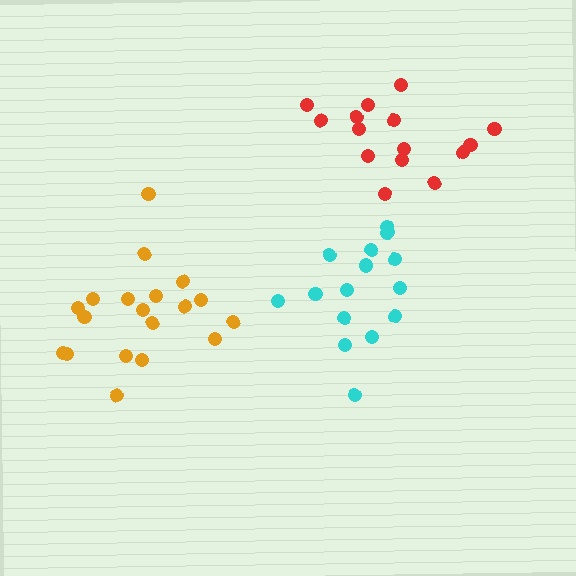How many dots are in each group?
Group 1: 19 dots, Group 2: 15 dots, Group 3: 15 dots (49 total).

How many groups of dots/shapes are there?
There are 3 groups.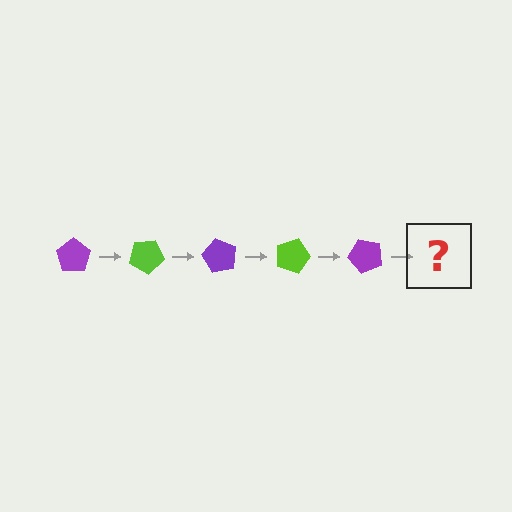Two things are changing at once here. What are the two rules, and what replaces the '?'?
The two rules are that it rotates 30 degrees each step and the color cycles through purple and lime. The '?' should be a lime pentagon, rotated 150 degrees from the start.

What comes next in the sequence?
The next element should be a lime pentagon, rotated 150 degrees from the start.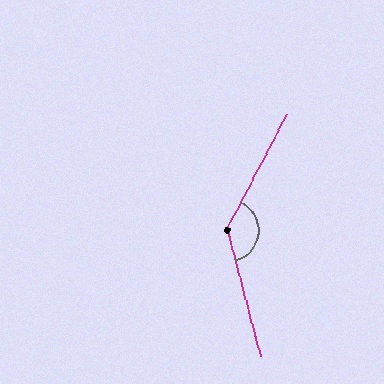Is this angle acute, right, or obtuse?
It is obtuse.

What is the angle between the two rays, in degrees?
Approximately 137 degrees.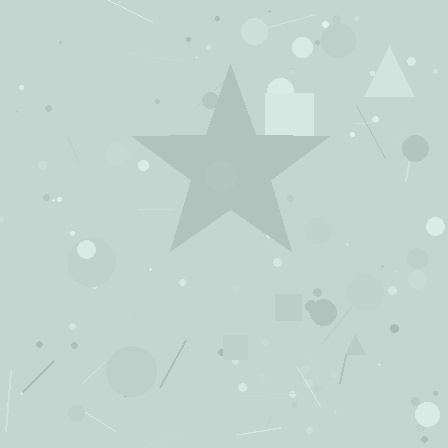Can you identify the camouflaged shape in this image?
The camouflaged shape is a star.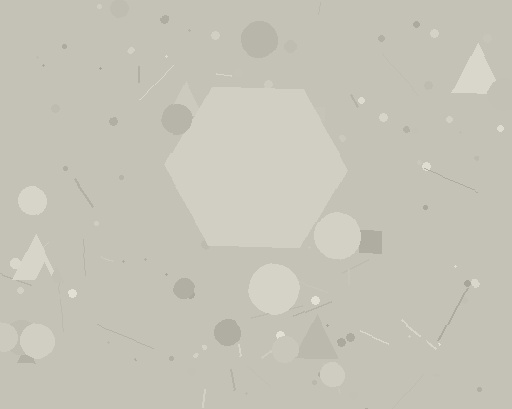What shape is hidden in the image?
A hexagon is hidden in the image.